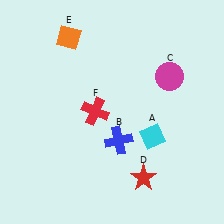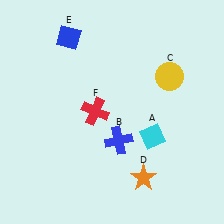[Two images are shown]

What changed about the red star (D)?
In Image 1, D is red. In Image 2, it changed to orange.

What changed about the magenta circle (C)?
In Image 1, C is magenta. In Image 2, it changed to yellow.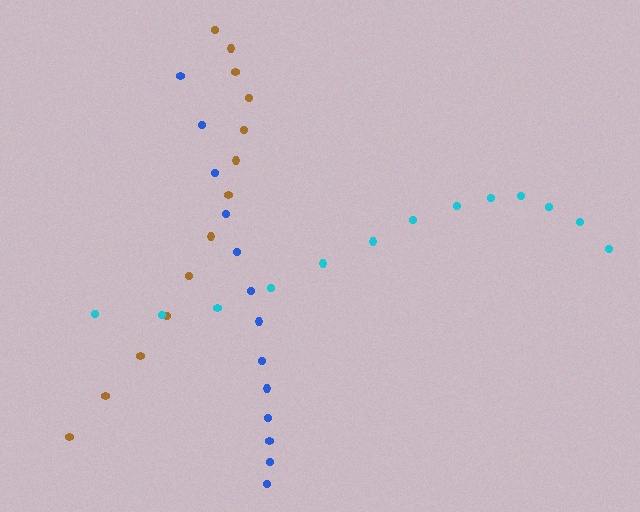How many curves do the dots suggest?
There are 3 distinct paths.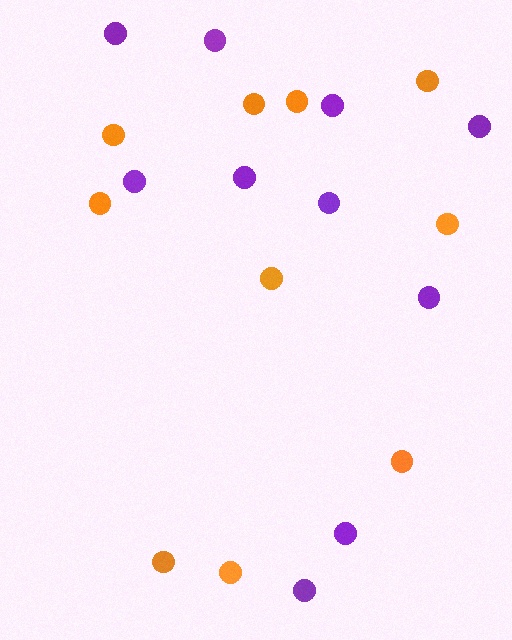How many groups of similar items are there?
There are 2 groups: one group of purple circles (10) and one group of orange circles (10).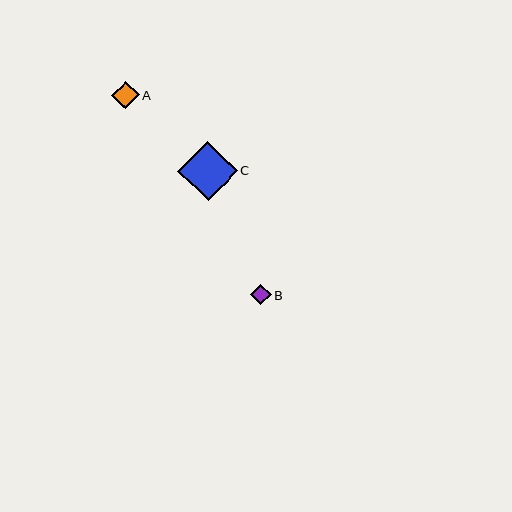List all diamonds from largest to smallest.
From largest to smallest: C, A, B.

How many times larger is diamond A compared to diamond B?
Diamond A is approximately 1.3 times the size of diamond B.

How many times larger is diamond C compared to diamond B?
Diamond C is approximately 2.9 times the size of diamond B.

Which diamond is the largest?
Diamond C is the largest with a size of approximately 59 pixels.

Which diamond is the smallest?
Diamond B is the smallest with a size of approximately 21 pixels.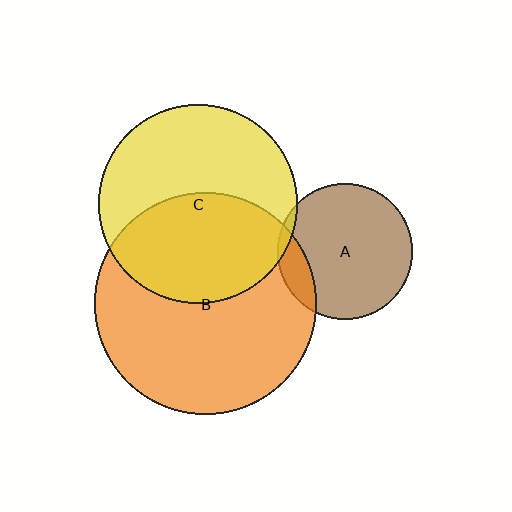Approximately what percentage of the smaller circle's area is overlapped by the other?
Approximately 5%.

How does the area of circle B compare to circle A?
Approximately 2.7 times.